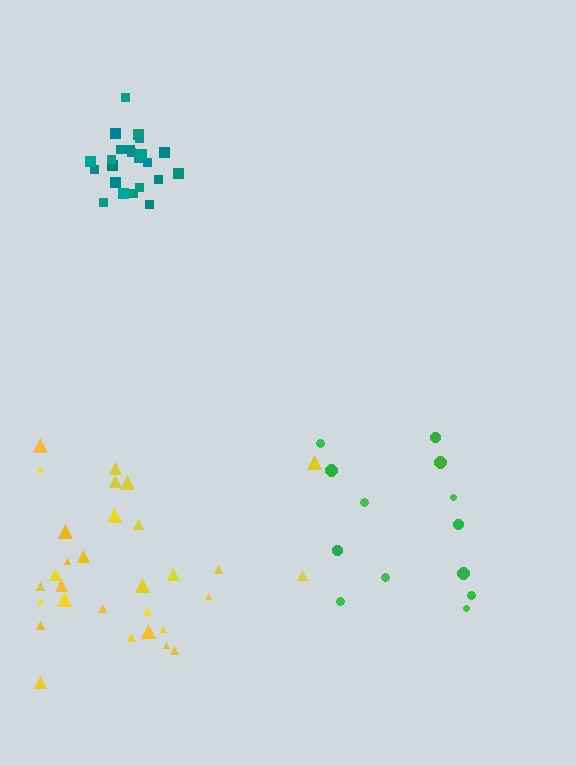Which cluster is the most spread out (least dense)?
Green.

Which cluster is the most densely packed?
Teal.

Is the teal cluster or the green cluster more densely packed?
Teal.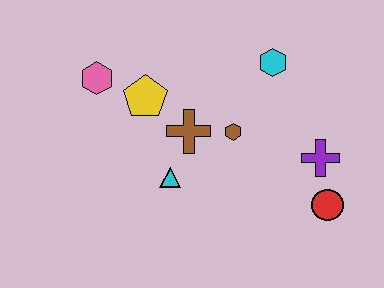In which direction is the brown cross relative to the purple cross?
The brown cross is to the left of the purple cross.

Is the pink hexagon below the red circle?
No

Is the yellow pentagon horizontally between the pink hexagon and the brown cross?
Yes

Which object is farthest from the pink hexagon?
The red circle is farthest from the pink hexagon.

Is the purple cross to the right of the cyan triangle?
Yes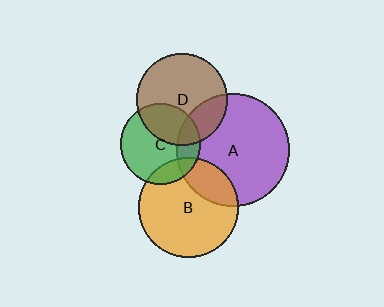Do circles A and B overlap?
Yes.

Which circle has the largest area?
Circle A (purple).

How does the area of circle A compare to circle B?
Approximately 1.3 times.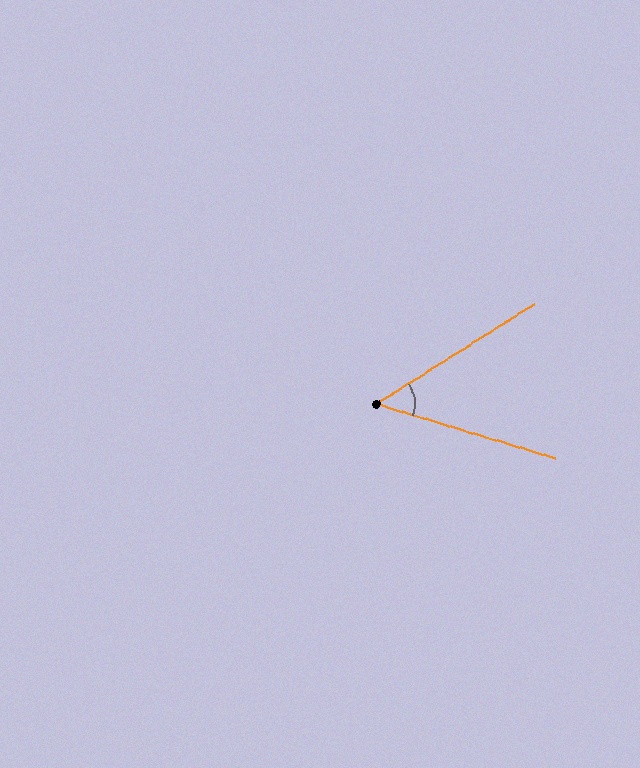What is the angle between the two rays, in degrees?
Approximately 49 degrees.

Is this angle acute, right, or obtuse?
It is acute.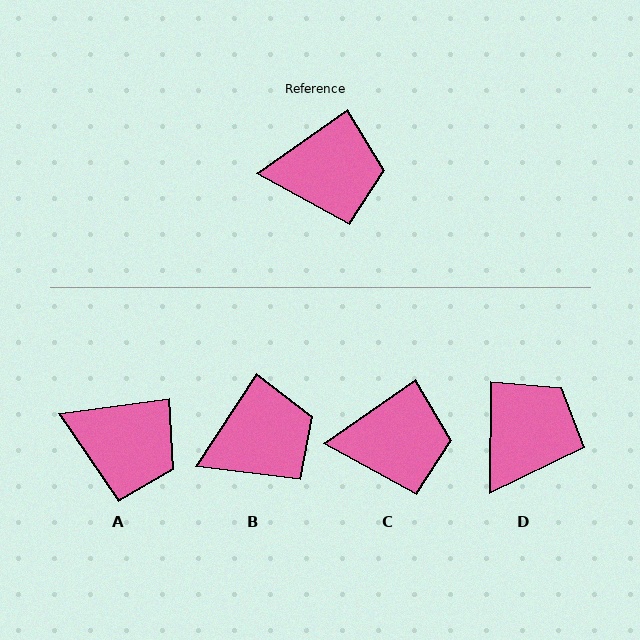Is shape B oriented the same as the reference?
No, it is off by about 22 degrees.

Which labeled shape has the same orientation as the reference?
C.